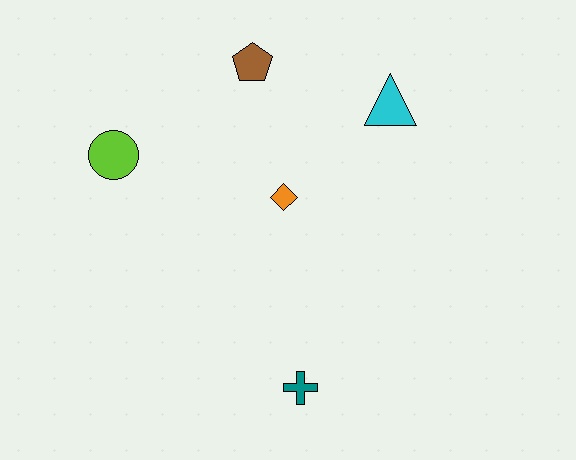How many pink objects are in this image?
There are no pink objects.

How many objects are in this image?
There are 5 objects.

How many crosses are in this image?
There is 1 cross.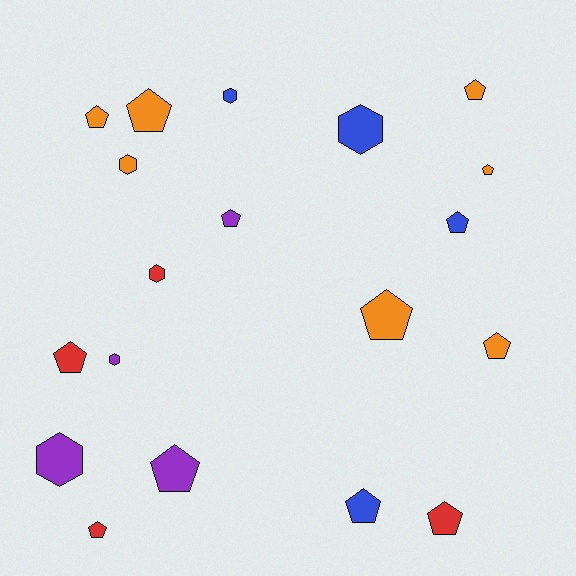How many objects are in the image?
There are 19 objects.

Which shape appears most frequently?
Pentagon, with 13 objects.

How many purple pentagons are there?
There are 2 purple pentagons.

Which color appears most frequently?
Orange, with 7 objects.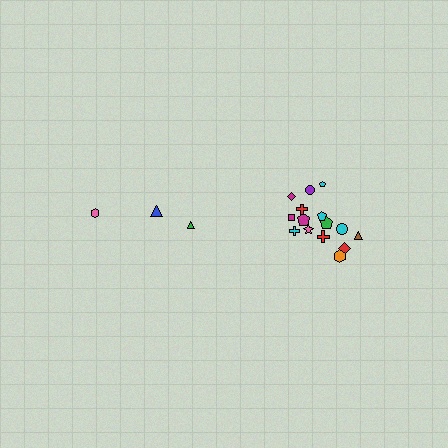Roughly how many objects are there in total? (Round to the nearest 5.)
Roughly 20 objects in total.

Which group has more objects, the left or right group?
The right group.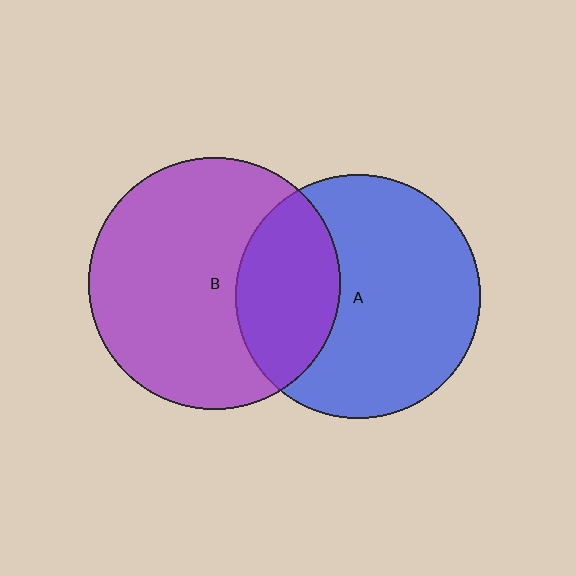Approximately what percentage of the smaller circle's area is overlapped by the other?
Approximately 30%.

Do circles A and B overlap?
Yes.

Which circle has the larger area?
Circle B (purple).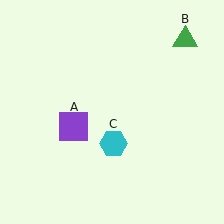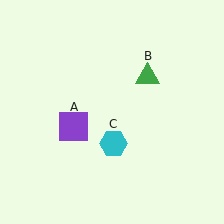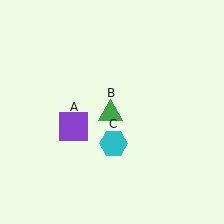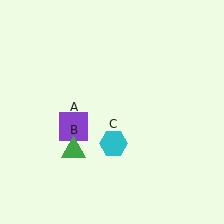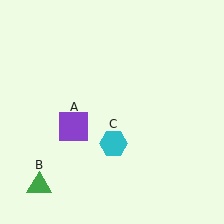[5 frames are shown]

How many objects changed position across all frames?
1 object changed position: green triangle (object B).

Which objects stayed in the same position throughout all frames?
Purple square (object A) and cyan hexagon (object C) remained stationary.